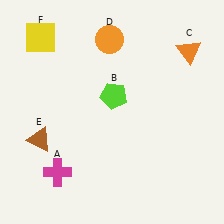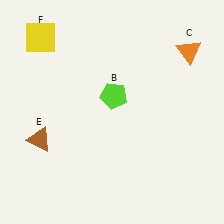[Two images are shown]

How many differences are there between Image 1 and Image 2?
There are 2 differences between the two images.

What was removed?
The magenta cross (A), the orange circle (D) were removed in Image 2.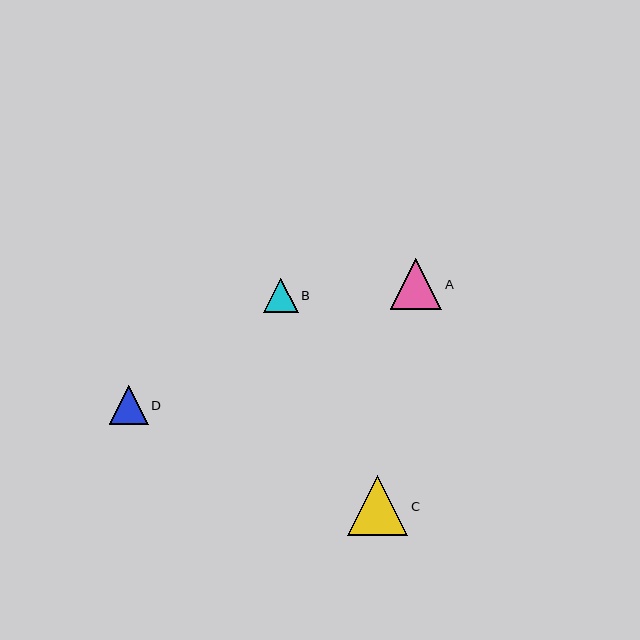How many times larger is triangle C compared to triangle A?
Triangle C is approximately 1.2 times the size of triangle A.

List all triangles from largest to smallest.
From largest to smallest: C, A, D, B.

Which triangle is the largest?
Triangle C is the largest with a size of approximately 60 pixels.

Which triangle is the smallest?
Triangle B is the smallest with a size of approximately 34 pixels.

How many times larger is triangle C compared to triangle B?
Triangle C is approximately 1.7 times the size of triangle B.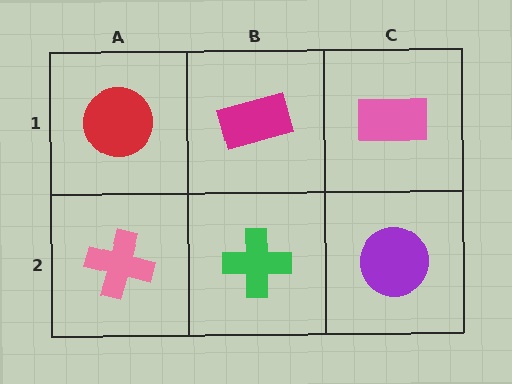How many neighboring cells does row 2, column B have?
3.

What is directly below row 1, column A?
A pink cross.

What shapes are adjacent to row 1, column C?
A purple circle (row 2, column C), a magenta rectangle (row 1, column B).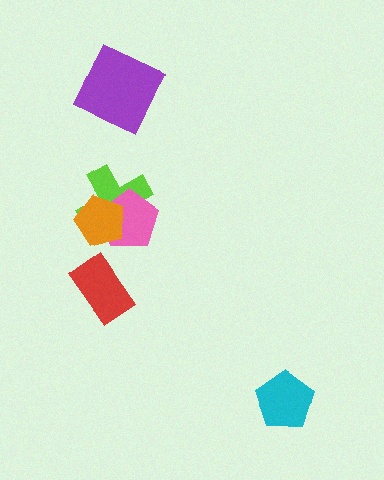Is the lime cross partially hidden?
Yes, it is partially covered by another shape.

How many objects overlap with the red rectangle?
0 objects overlap with the red rectangle.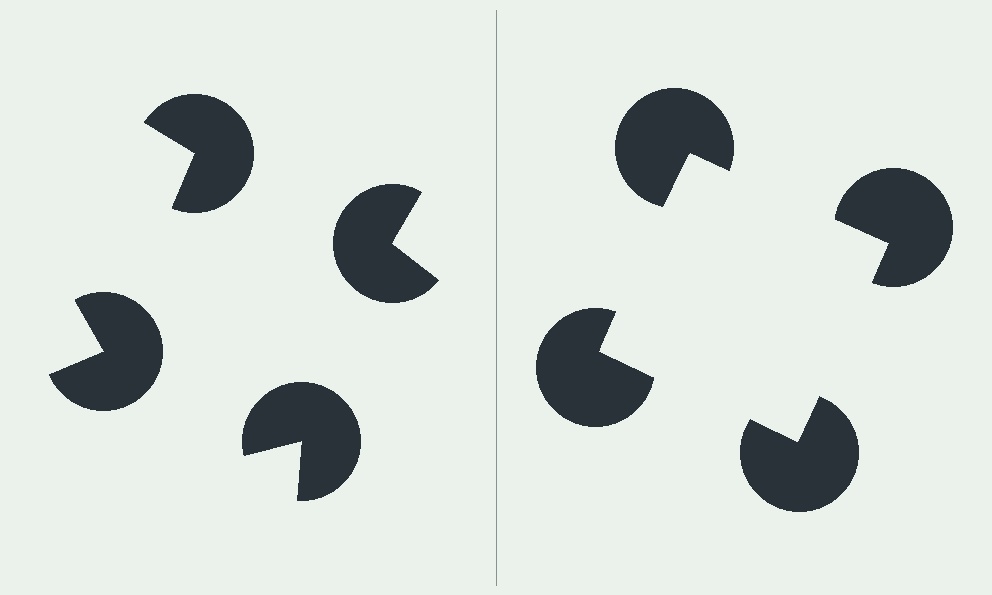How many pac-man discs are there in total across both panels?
8 — 4 on each side.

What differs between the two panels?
The pac-man discs are positioned identically on both sides; only the wedge orientations differ. On the right they align to a square; on the left they are misaligned.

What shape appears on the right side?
An illusory square.